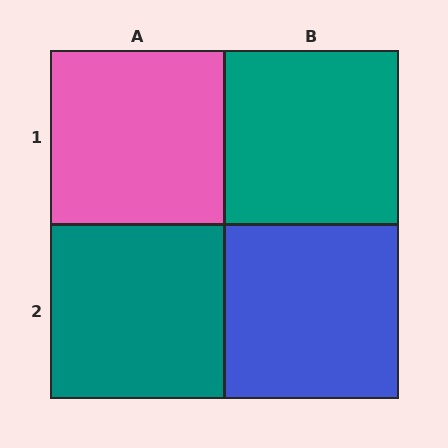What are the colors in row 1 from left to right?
Pink, teal.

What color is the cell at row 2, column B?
Blue.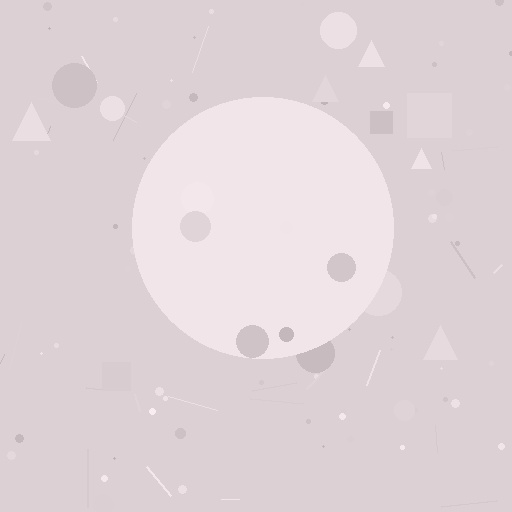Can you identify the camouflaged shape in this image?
The camouflaged shape is a circle.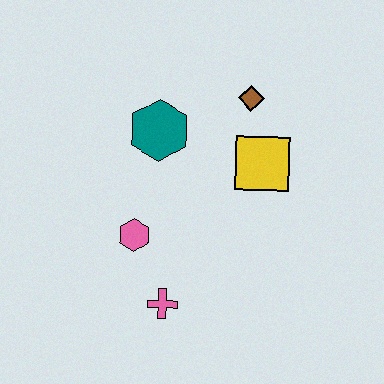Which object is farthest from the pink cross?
The brown diamond is farthest from the pink cross.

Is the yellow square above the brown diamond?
No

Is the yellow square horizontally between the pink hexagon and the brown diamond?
No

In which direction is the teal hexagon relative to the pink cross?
The teal hexagon is above the pink cross.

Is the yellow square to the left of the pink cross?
No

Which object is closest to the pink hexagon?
The pink cross is closest to the pink hexagon.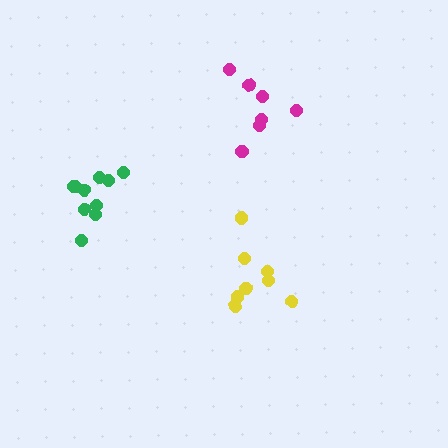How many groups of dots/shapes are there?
There are 3 groups.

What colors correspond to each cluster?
The clusters are colored: green, yellow, magenta.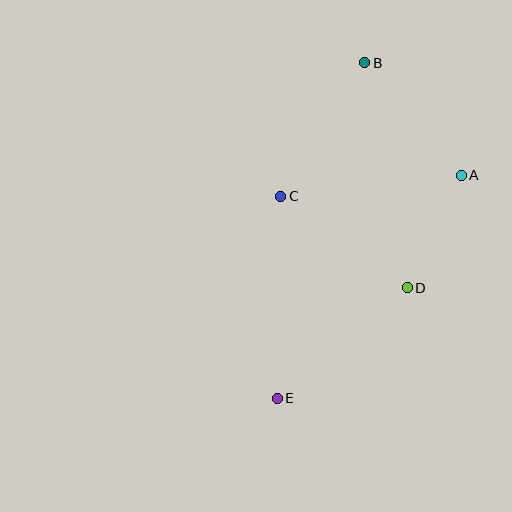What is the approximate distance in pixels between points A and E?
The distance between A and E is approximately 289 pixels.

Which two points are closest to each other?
Points A and D are closest to each other.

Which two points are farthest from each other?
Points B and E are farthest from each other.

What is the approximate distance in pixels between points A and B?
The distance between A and B is approximately 148 pixels.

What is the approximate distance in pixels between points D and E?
The distance between D and E is approximately 171 pixels.